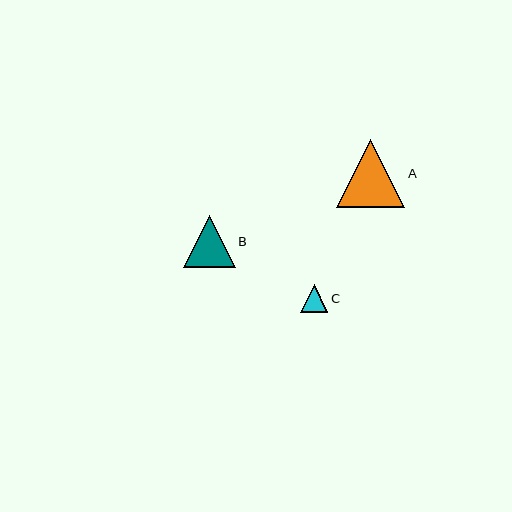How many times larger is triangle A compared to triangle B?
Triangle A is approximately 1.3 times the size of triangle B.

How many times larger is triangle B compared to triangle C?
Triangle B is approximately 1.9 times the size of triangle C.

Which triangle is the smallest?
Triangle C is the smallest with a size of approximately 27 pixels.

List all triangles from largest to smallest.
From largest to smallest: A, B, C.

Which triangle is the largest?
Triangle A is the largest with a size of approximately 68 pixels.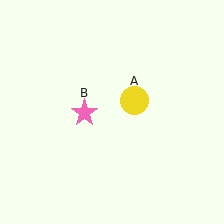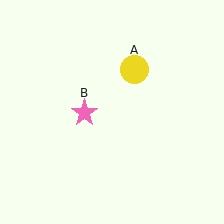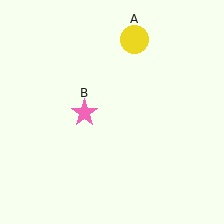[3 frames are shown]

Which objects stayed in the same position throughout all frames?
Pink star (object B) remained stationary.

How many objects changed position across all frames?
1 object changed position: yellow circle (object A).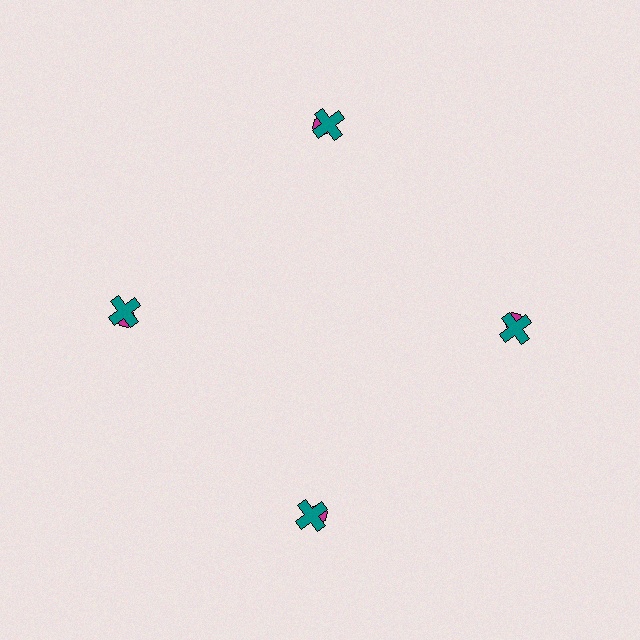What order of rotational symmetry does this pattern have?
This pattern has 4-fold rotational symmetry.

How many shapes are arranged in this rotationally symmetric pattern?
There are 8 shapes, arranged in 4 groups of 2.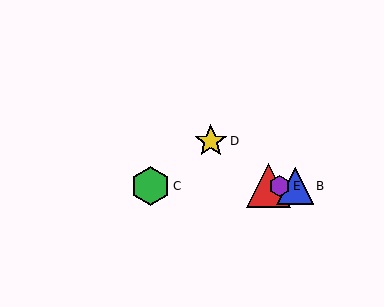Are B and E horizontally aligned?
Yes, both are at y≈186.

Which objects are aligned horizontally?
Objects A, B, C, E are aligned horizontally.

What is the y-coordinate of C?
Object C is at y≈186.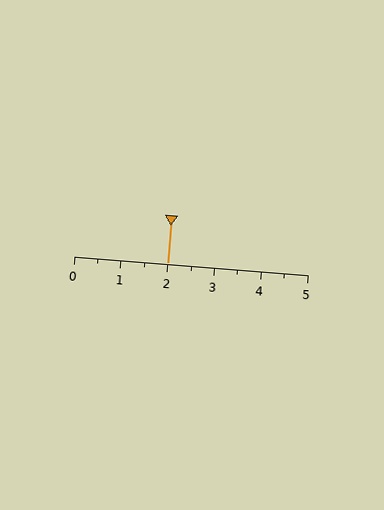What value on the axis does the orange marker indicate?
The marker indicates approximately 2.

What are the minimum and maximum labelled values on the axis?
The axis runs from 0 to 5.